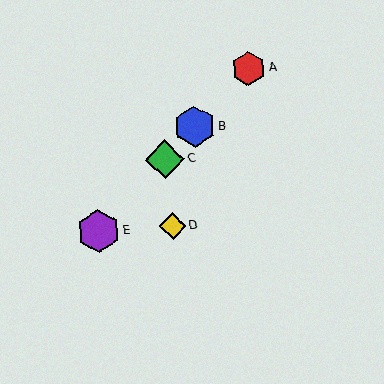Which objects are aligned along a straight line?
Objects A, B, C, E are aligned along a straight line.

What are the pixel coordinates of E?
Object E is at (98, 231).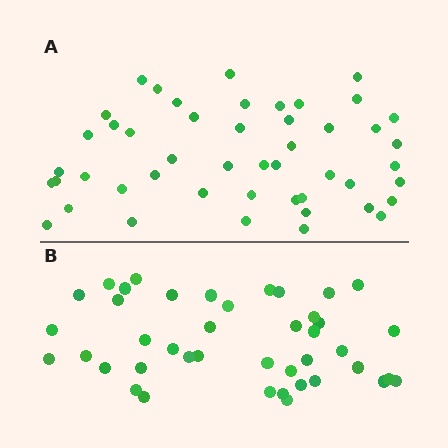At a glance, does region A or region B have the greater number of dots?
Region A (the top region) has more dots.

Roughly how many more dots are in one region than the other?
Region A has about 6 more dots than region B.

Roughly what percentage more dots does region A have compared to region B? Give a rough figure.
About 15% more.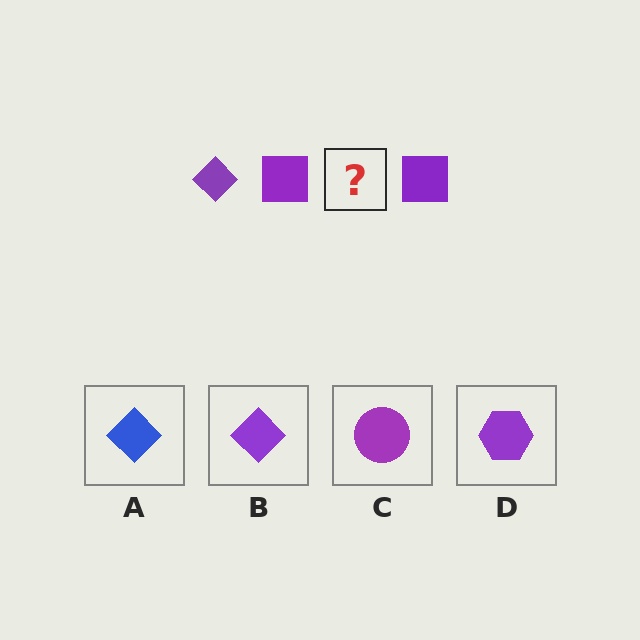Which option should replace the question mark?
Option B.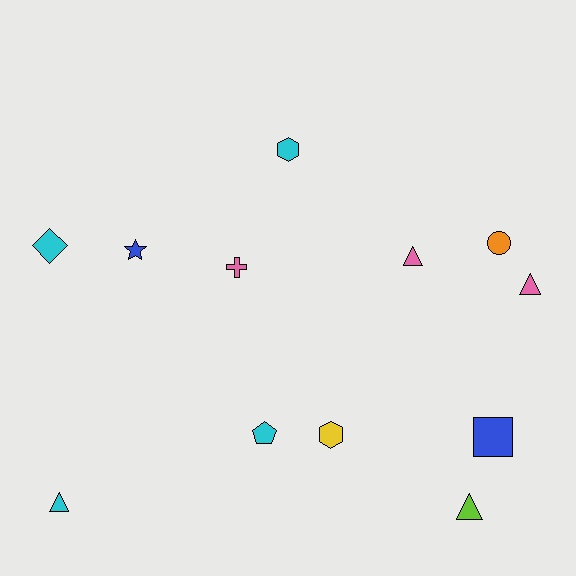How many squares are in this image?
There is 1 square.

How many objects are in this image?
There are 12 objects.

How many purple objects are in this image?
There are no purple objects.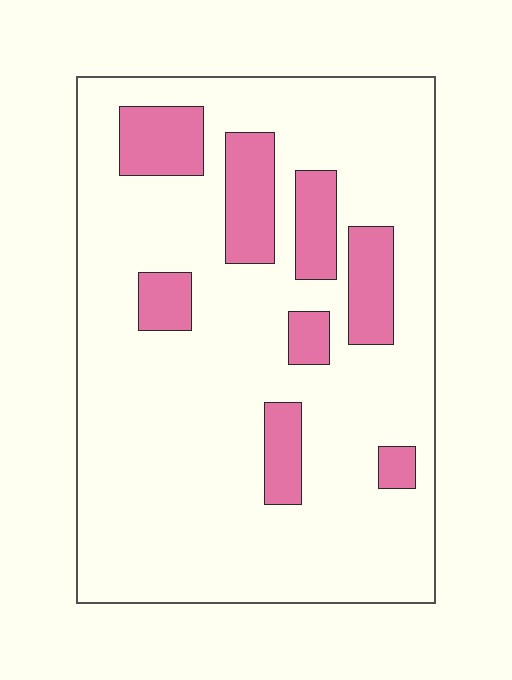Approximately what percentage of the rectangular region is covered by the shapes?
Approximately 20%.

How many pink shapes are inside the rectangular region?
8.